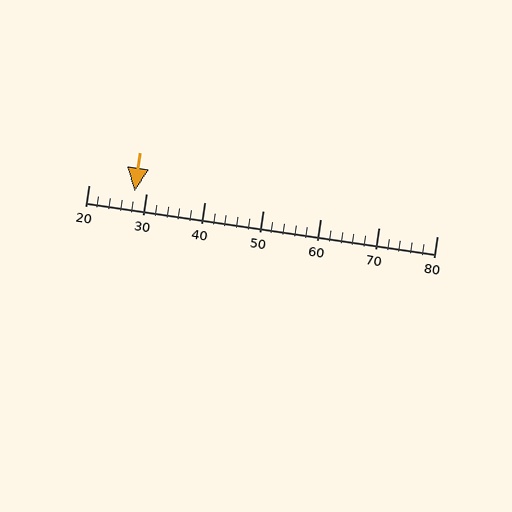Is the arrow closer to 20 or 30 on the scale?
The arrow is closer to 30.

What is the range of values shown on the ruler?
The ruler shows values from 20 to 80.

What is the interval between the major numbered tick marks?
The major tick marks are spaced 10 units apart.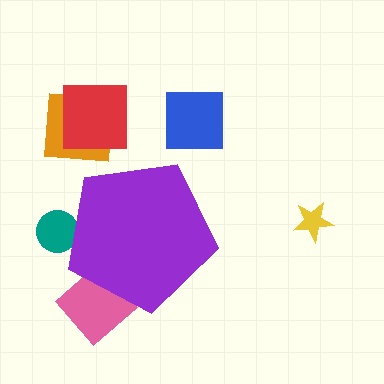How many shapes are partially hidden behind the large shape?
2 shapes are partially hidden.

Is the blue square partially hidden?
No, the blue square is fully visible.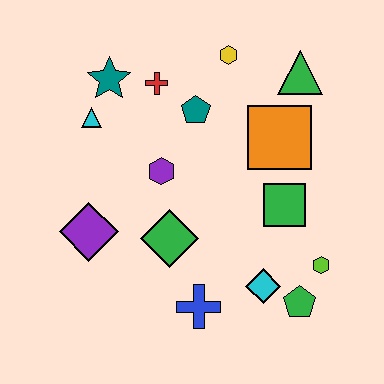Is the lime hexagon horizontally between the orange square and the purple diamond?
No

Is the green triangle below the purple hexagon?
No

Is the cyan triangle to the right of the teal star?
No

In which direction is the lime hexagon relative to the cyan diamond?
The lime hexagon is to the right of the cyan diamond.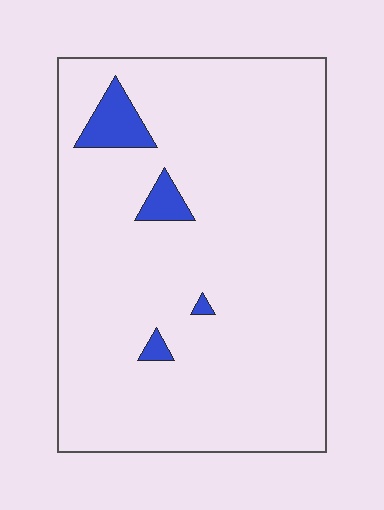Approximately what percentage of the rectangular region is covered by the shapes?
Approximately 5%.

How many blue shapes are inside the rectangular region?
4.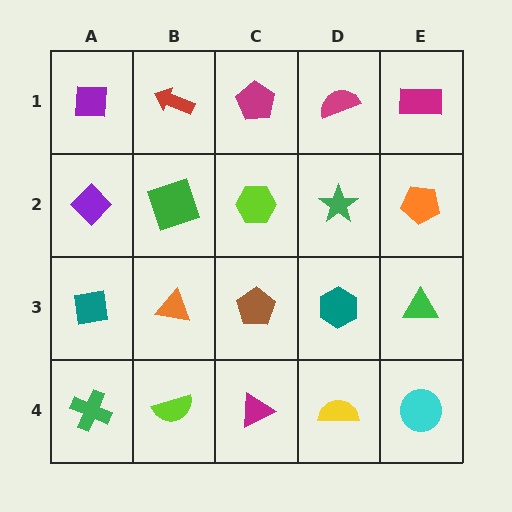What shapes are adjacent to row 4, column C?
A brown pentagon (row 3, column C), a lime semicircle (row 4, column B), a yellow semicircle (row 4, column D).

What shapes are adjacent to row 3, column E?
An orange pentagon (row 2, column E), a cyan circle (row 4, column E), a teal hexagon (row 3, column D).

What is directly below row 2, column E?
A green triangle.